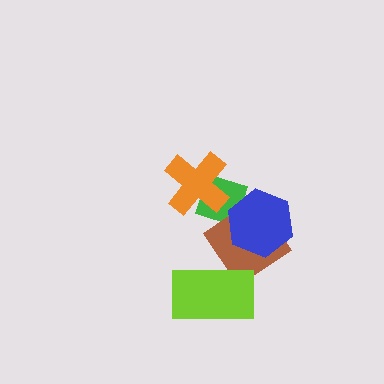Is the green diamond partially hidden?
Yes, it is partially covered by another shape.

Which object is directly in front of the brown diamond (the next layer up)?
The lime rectangle is directly in front of the brown diamond.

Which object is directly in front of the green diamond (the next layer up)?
The brown diamond is directly in front of the green diamond.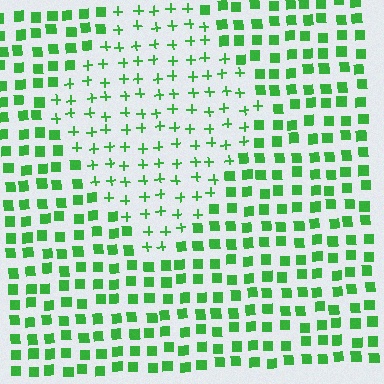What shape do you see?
I see a diamond.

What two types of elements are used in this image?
The image uses plus signs inside the diamond region and squares outside it.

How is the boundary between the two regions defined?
The boundary is defined by a change in element shape: plus signs inside vs. squares outside. All elements share the same color and spacing.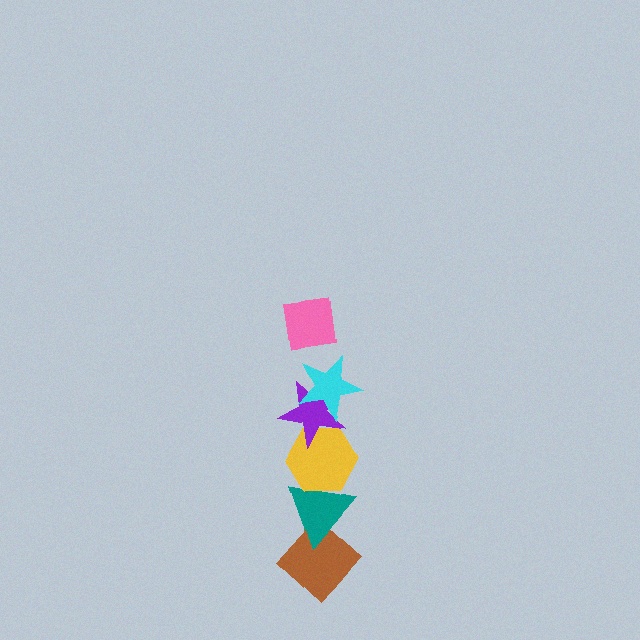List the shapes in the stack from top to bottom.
From top to bottom: the pink square, the cyan star, the purple star, the yellow hexagon, the teal triangle, the brown diamond.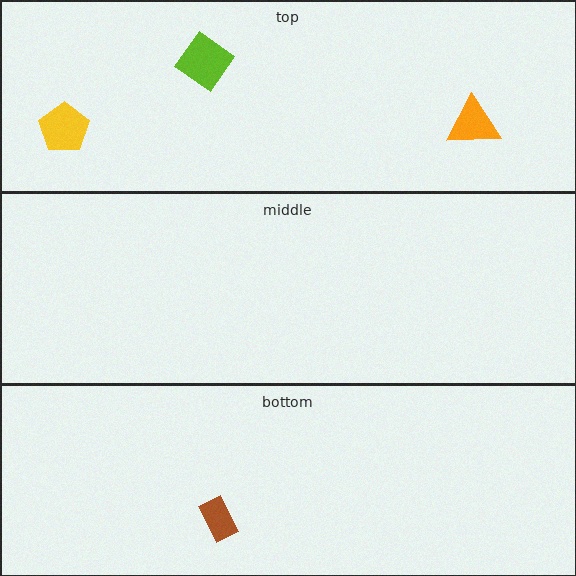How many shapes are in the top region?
3.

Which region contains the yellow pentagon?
The top region.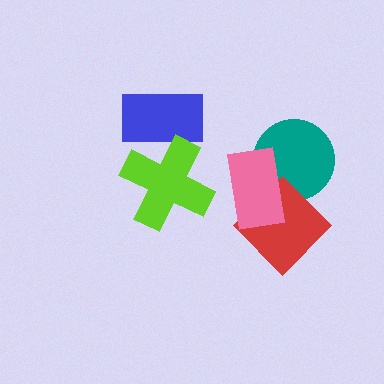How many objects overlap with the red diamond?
2 objects overlap with the red diamond.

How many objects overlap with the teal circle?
2 objects overlap with the teal circle.